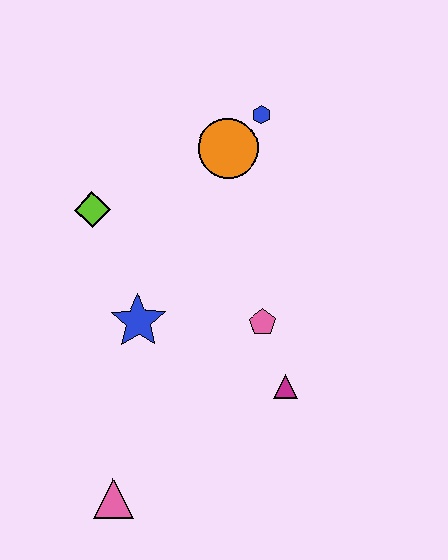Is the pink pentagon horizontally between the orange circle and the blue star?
No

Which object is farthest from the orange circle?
The pink triangle is farthest from the orange circle.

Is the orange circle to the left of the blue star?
No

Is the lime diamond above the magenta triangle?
Yes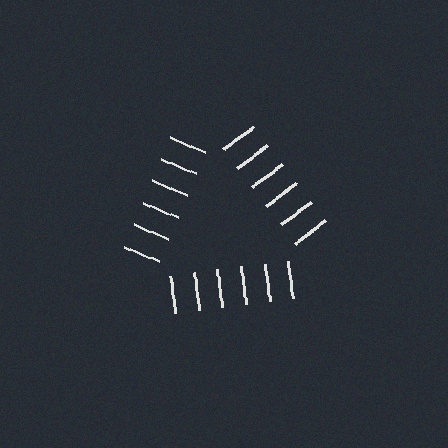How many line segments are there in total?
18 — 6 along each of the 3 edges.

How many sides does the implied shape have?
3 sides — the line-ends trace a triangle.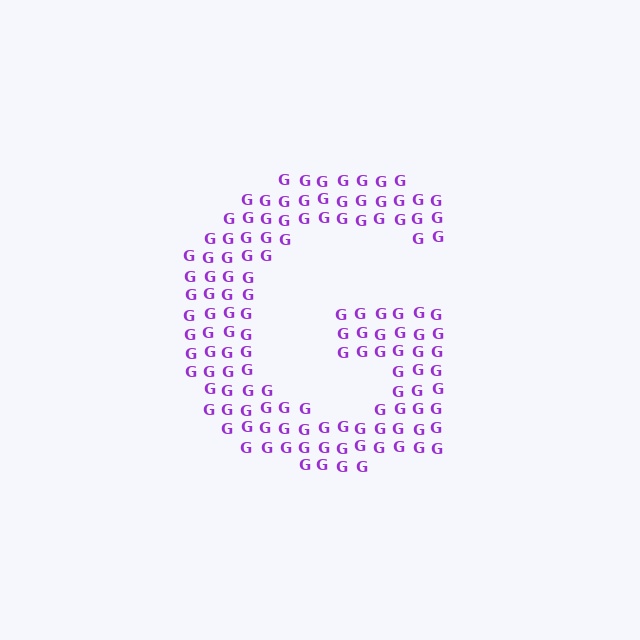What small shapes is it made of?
It is made of small letter G's.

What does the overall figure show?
The overall figure shows the letter G.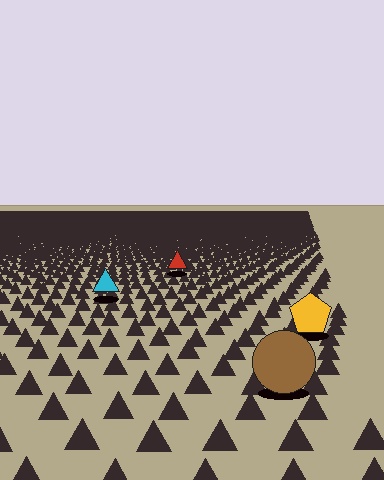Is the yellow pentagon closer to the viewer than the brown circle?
No. The brown circle is closer — you can tell from the texture gradient: the ground texture is coarser near it.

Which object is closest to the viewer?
The brown circle is closest. The texture marks near it are larger and more spread out.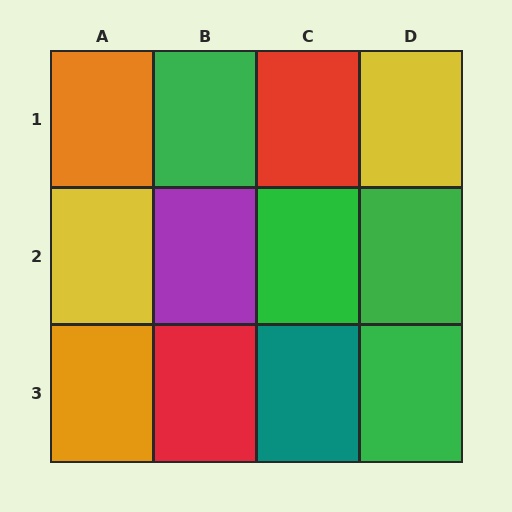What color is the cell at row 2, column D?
Green.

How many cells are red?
2 cells are red.